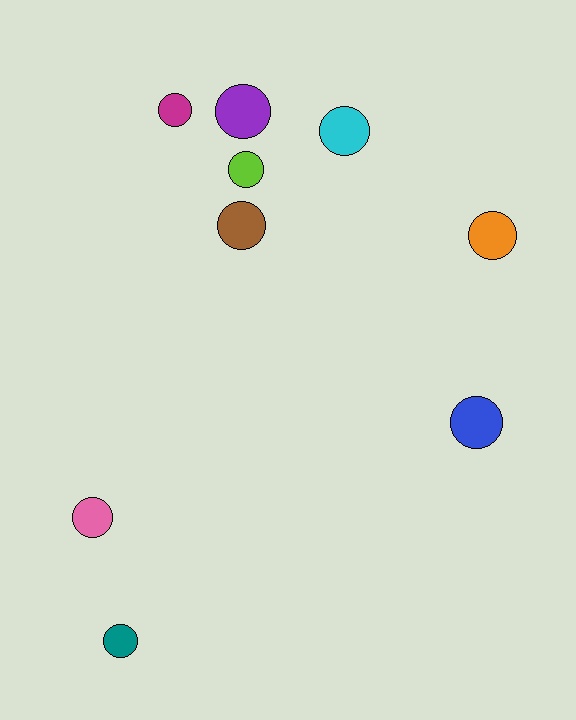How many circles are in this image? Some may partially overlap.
There are 9 circles.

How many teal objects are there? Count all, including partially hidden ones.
There is 1 teal object.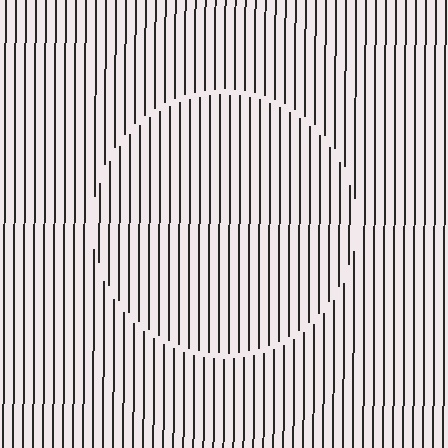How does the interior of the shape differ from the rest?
The interior of the shape contains the same grating, shifted by half a period — the contour is defined by the phase discontinuity where line-ends from the inner and outer gratings abut.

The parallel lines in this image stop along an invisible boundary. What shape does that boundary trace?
An illusory circle. The interior of the shape contains the same grating, shifted by half a period — the contour is defined by the phase discontinuity where line-ends from the inner and outer gratings abut.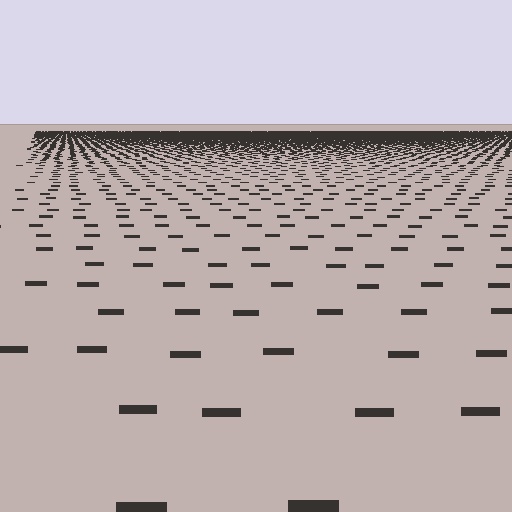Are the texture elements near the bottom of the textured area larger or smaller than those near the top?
Larger. Near the bottom, elements are closer to the viewer and appear at a bigger on-screen size.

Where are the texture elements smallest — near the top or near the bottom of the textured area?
Near the top.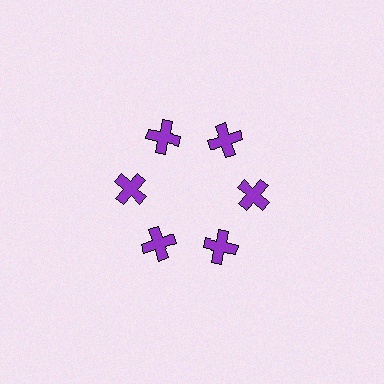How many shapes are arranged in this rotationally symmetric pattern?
There are 6 shapes, arranged in 6 groups of 1.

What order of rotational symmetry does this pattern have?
This pattern has 6-fold rotational symmetry.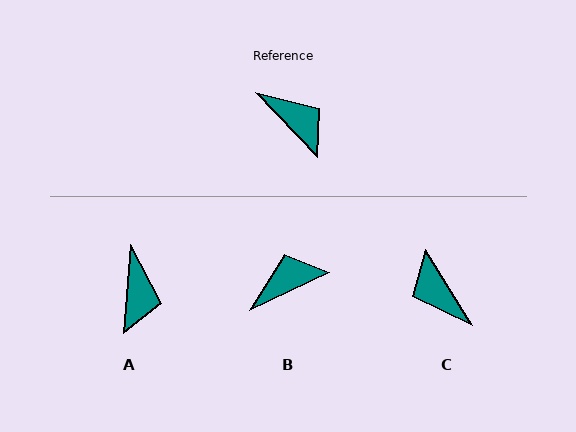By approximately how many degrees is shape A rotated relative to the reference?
Approximately 48 degrees clockwise.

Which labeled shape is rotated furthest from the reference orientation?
C, about 168 degrees away.